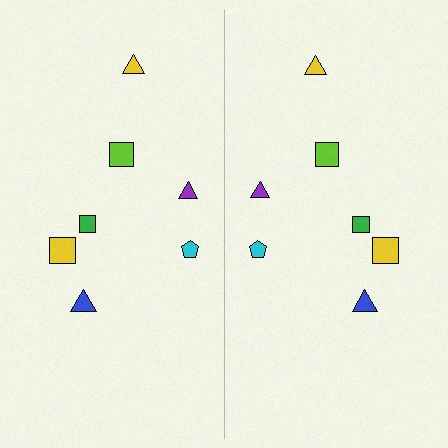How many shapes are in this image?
There are 14 shapes in this image.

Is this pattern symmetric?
Yes, this pattern has bilateral (reflection) symmetry.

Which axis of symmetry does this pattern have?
The pattern has a vertical axis of symmetry running through the center of the image.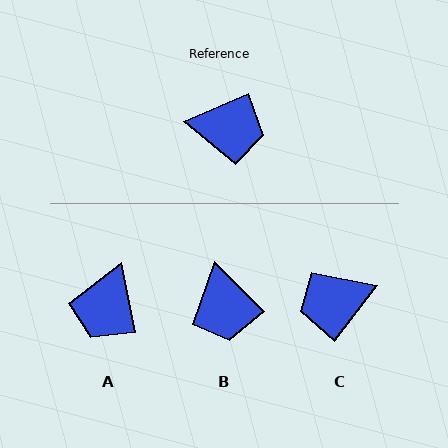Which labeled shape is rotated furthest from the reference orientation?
C, about 151 degrees away.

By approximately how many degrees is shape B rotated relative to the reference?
Approximately 69 degrees clockwise.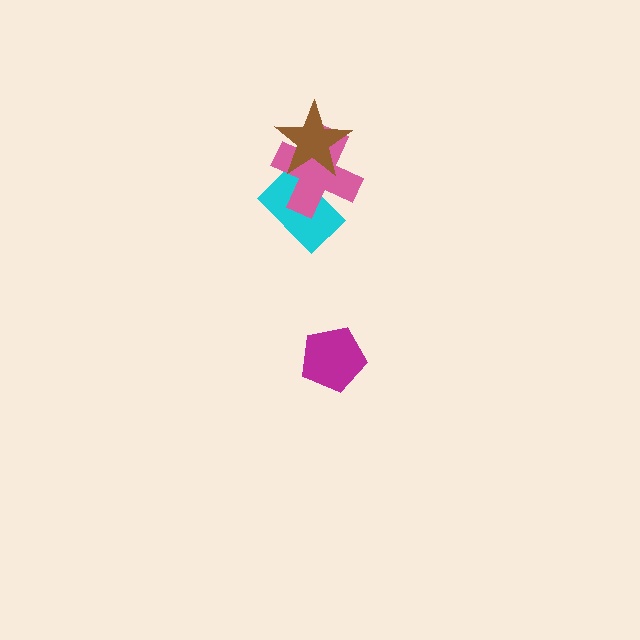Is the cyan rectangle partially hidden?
Yes, it is partially covered by another shape.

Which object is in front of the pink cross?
The brown star is in front of the pink cross.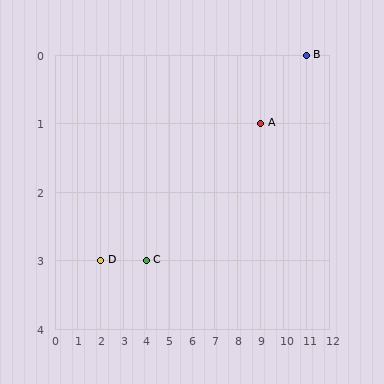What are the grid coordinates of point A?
Point A is at grid coordinates (9, 1).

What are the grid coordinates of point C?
Point C is at grid coordinates (4, 3).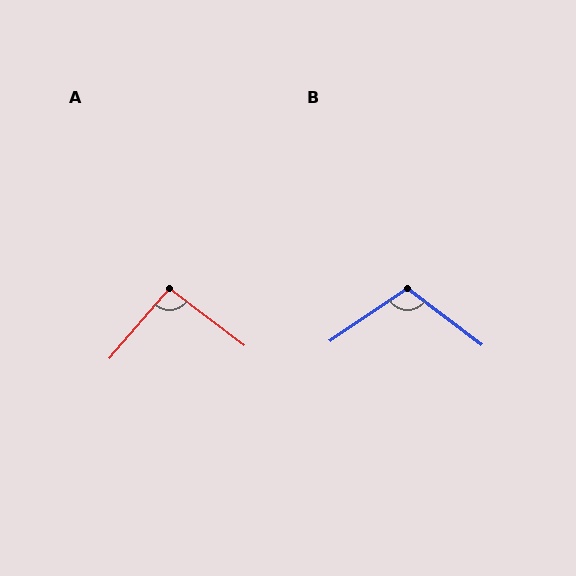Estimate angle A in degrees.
Approximately 94 degrees.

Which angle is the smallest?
A, at approximately 94 degrees.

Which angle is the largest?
B, at approximately 109 degrees.